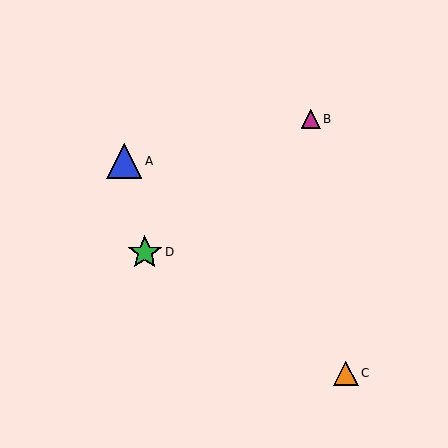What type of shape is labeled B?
Shape B is a magenta triangle.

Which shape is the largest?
The blue triangle (labeled A) is the largest.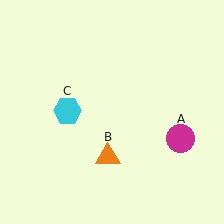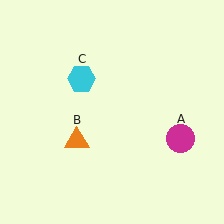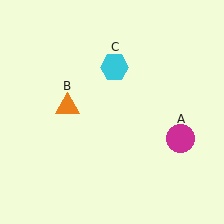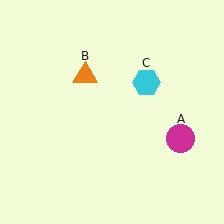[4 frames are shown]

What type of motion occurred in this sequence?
The orange triangle (object B), cyan hexagon (object C) rotated clockwise around the center of the scene.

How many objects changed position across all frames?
2 objects changed position: orange triangle (object B), cyan hexagon (object C).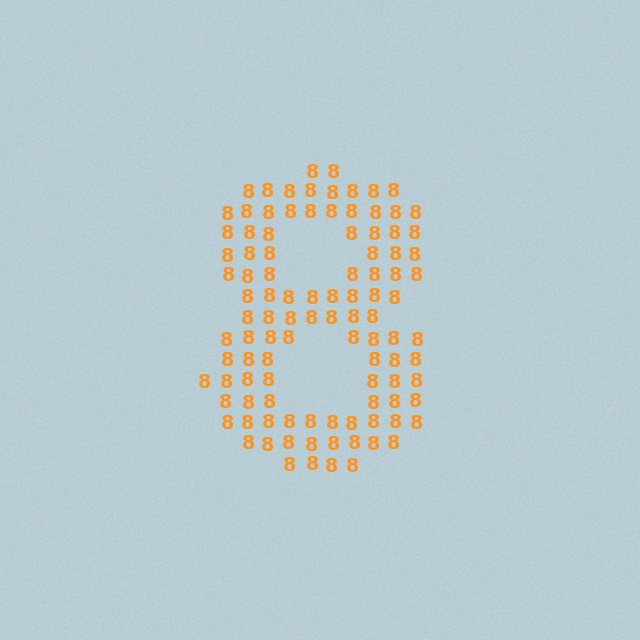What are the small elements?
The small elements are digit 8's.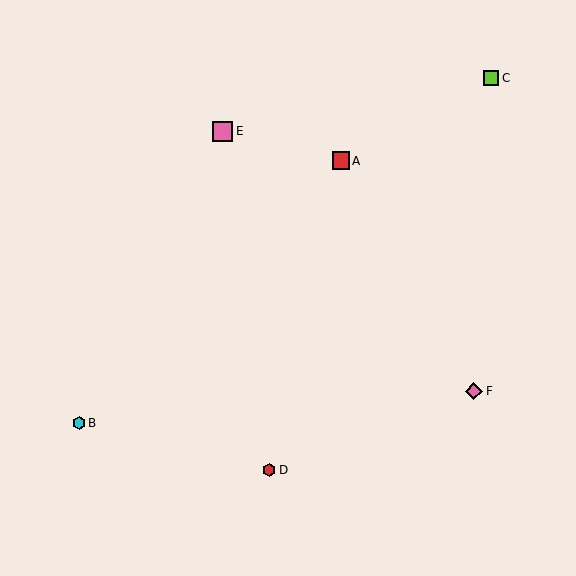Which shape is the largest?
The pink square (labeled E) is the largest.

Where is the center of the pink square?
The center of the pink square is at (223, 131).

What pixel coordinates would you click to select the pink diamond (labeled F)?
Click at (474, 391) to select the pink diamond F.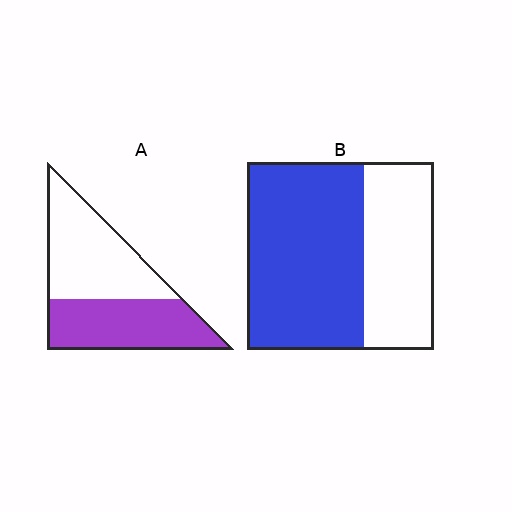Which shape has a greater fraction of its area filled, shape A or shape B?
Shape B.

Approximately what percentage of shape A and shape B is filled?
A is approximately 45% and B is approximately 65%.